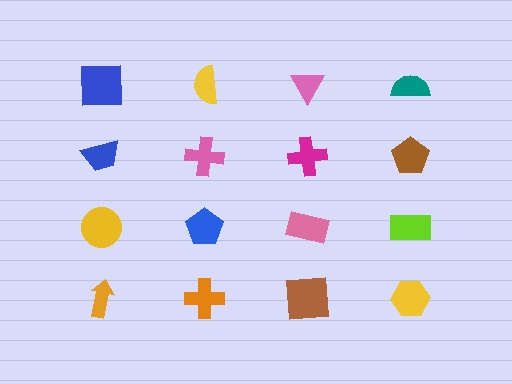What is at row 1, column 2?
A yellow semicircle.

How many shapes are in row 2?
4 shapes.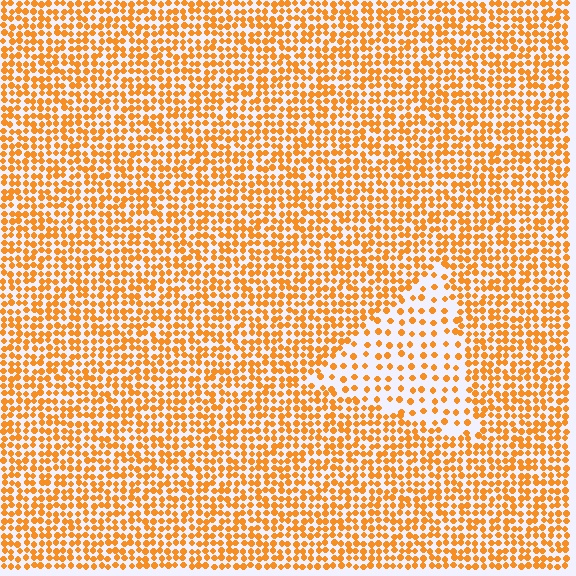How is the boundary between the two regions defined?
The boundary is defined by a change in element density (approximately 2.3x ratio). All elements are the same color, size, and shape.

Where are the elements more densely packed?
The elements are more densely packed outside the triangle boundary.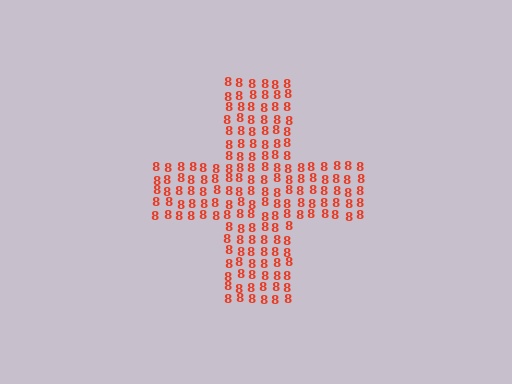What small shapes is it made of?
It is made of small digit 8's.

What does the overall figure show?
The overall figure shows a cross.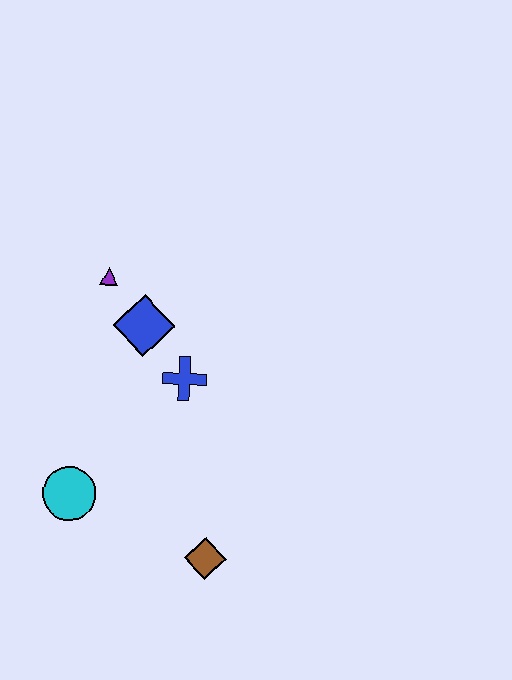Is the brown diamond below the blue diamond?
Yes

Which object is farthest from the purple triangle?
The brown diamond is farthest from the purple triangle.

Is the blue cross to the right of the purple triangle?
Yes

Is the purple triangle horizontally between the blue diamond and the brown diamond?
No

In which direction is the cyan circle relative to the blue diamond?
The cyan circle is below the blue diamond.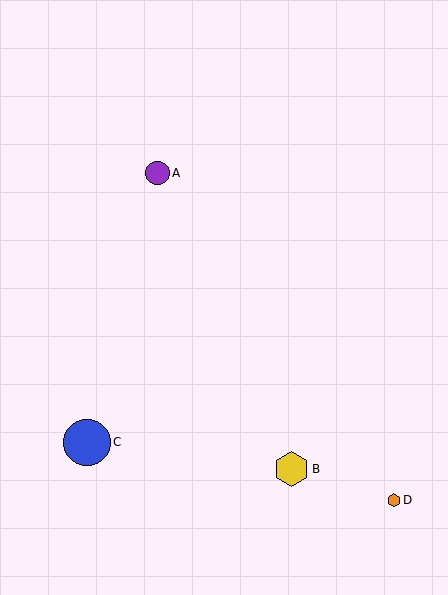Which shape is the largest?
The blue circle (labeled C) is the largest.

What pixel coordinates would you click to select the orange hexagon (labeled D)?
Click at (394, 500) to select the orange hexagon D.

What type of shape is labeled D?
Shape D is an orange hexagon.